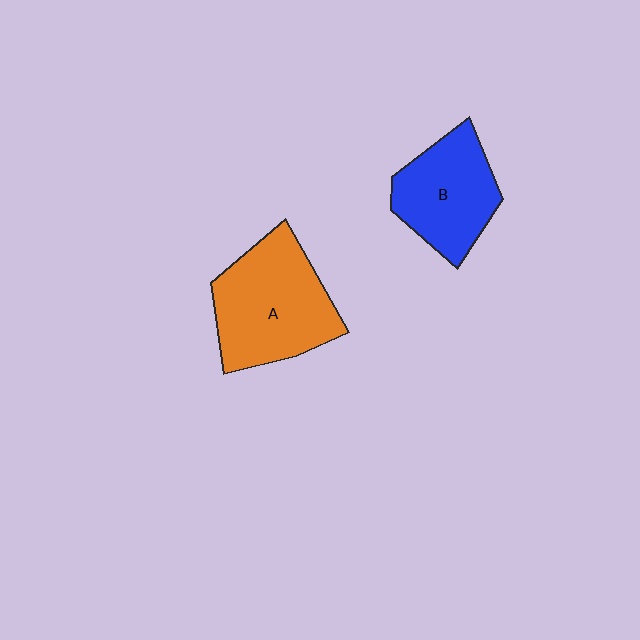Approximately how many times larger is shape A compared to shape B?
Approximately 1.3 times.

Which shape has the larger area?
Shape A (orange).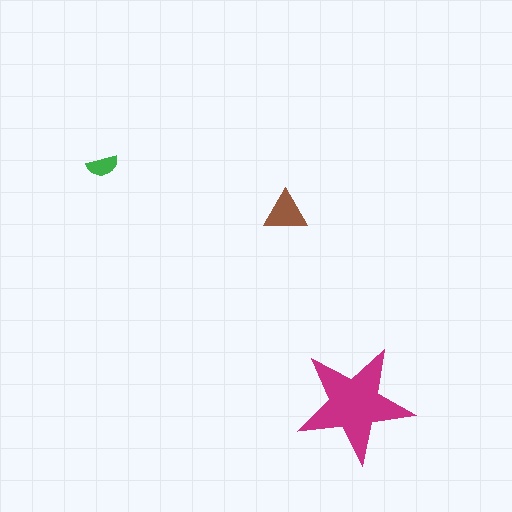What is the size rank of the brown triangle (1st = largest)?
2nd.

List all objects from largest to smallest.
The magenta star, the brown triangle, the green semicircle.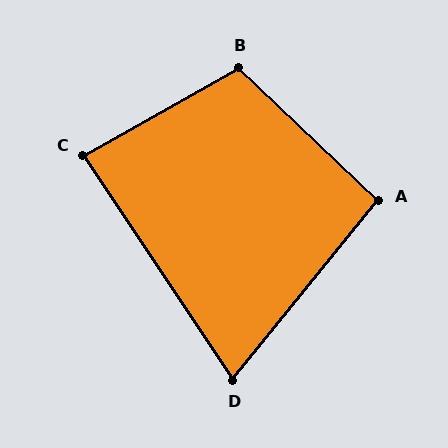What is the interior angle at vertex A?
Approximately 94 degrees (approximately right).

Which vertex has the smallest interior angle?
D, at approximately 73 degrees.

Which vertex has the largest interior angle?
B, at approximately 107 degrees.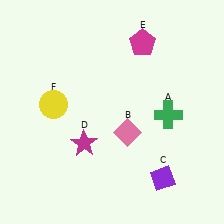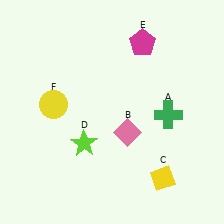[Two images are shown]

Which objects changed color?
C changed from purple to yellow. D changed from magenta to lime.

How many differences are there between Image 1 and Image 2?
There are 2 differences between the two images.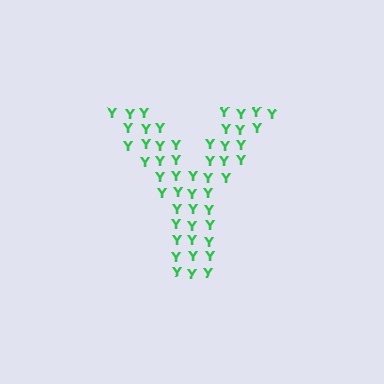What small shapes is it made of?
It is made of small letter Y's.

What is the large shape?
The large shape is the letter Y.